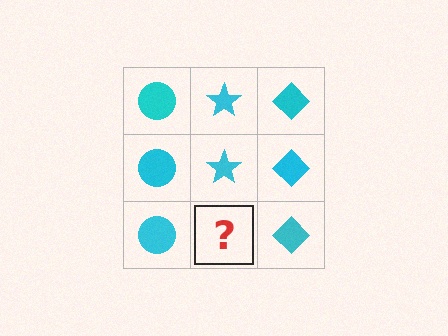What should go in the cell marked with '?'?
The missing cell should contain a cyan star.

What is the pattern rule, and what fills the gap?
The rule is that each column has a consistent shape. The gap should be filled with a cyan star.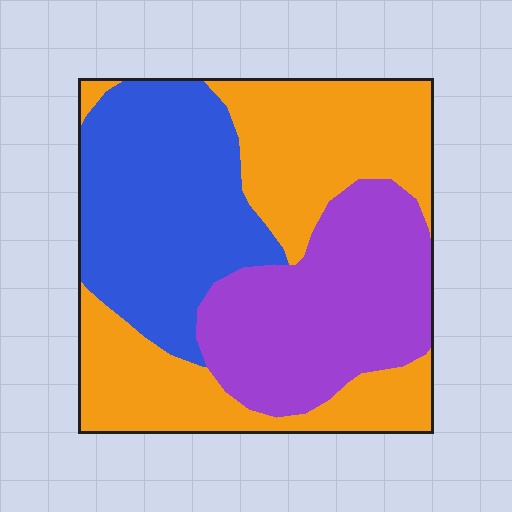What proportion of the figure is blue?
Blue takes up about one third (1/3) of the figure.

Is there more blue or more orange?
Orange.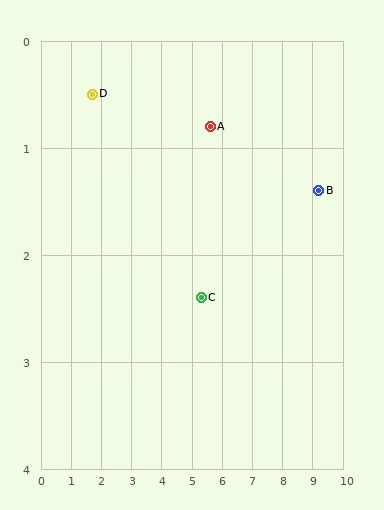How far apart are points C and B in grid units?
Points C and B are about 4.0 grid units apart.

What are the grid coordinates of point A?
Point A is at approximately (5.6, 0.8).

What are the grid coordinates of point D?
Point D is at approximately (1.7, 0.5).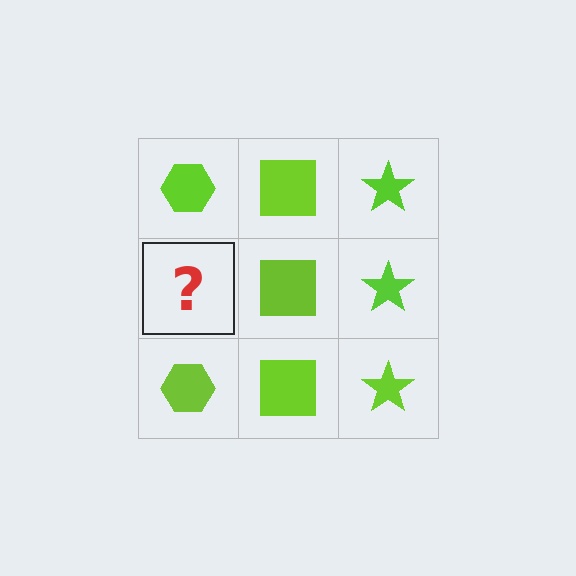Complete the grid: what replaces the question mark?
The question mark should be replaced with a lime hexagon.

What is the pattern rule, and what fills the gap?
The rule is that each column has a consistent shape. The gap should be filled with a lime hexagon.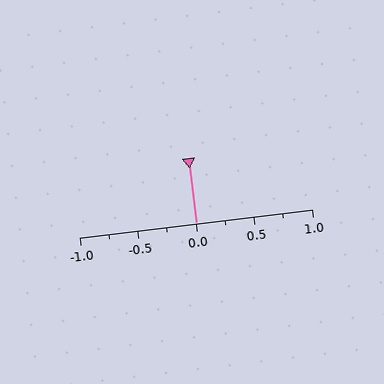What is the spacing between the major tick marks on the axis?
The major ticks are spaced 0.5 apart.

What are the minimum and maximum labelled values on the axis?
The axis runs from -1.0 to 1.0.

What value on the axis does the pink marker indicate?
The marker indicates approximately 0.